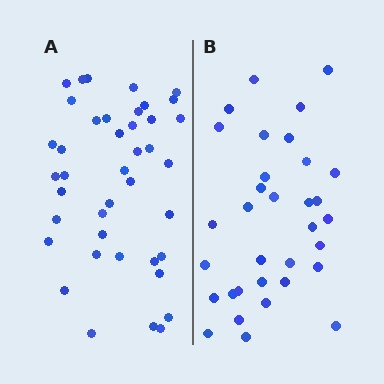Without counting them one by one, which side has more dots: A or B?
Region A (the left region) has more dots.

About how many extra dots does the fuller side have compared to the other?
Region A has roughly 8 or so more dots than region B.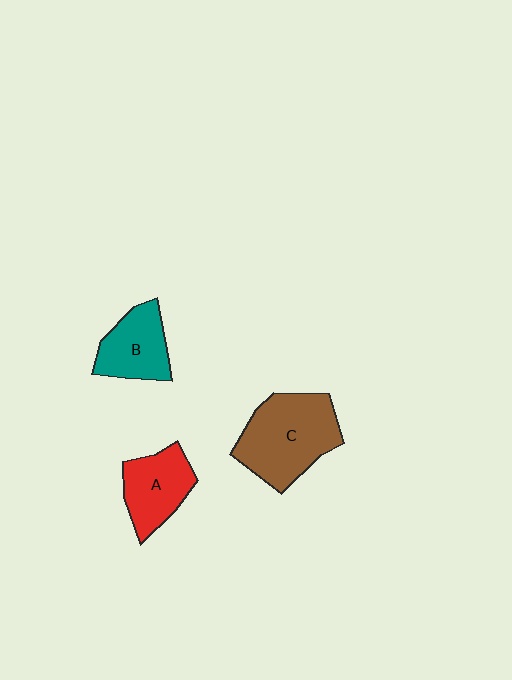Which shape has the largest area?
Shape C (brown).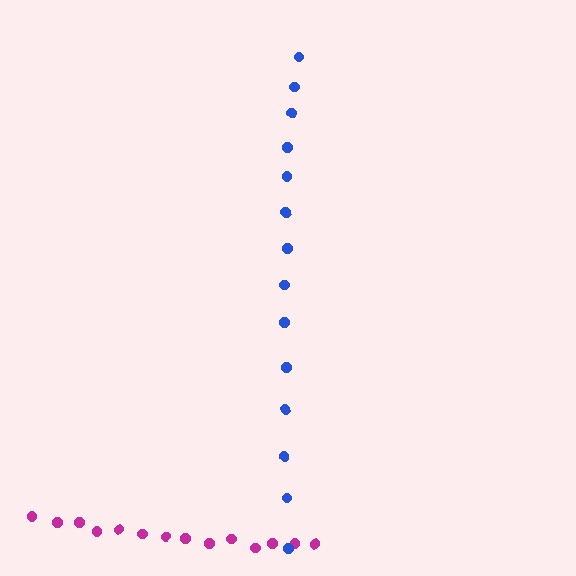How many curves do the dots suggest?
There are 2 distinct paths.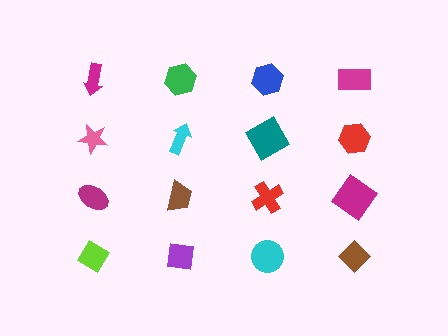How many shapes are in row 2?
4 shapes.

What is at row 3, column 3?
A red cross.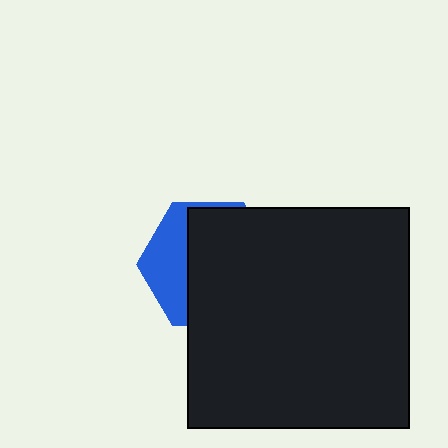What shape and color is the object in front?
The object in front is a black square.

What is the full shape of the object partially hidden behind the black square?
The partially hidden object is a blue hexagon.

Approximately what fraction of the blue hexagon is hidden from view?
Roughly 66% of the blue hexagon is hidden behind the black square.